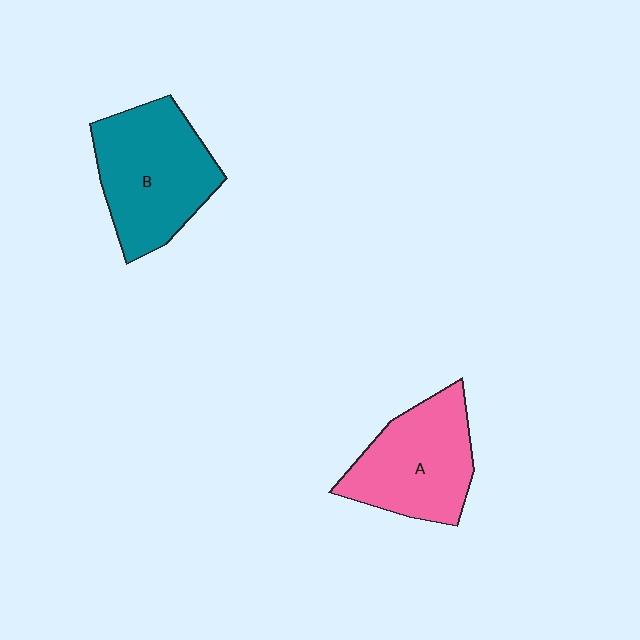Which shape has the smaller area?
Shape A (pink).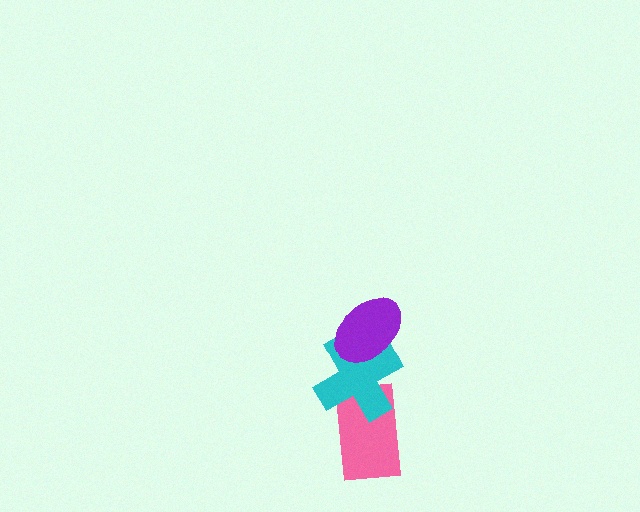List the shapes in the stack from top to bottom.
From top to bottom: the purple ellipse, the cyan cross, the pink rectangle.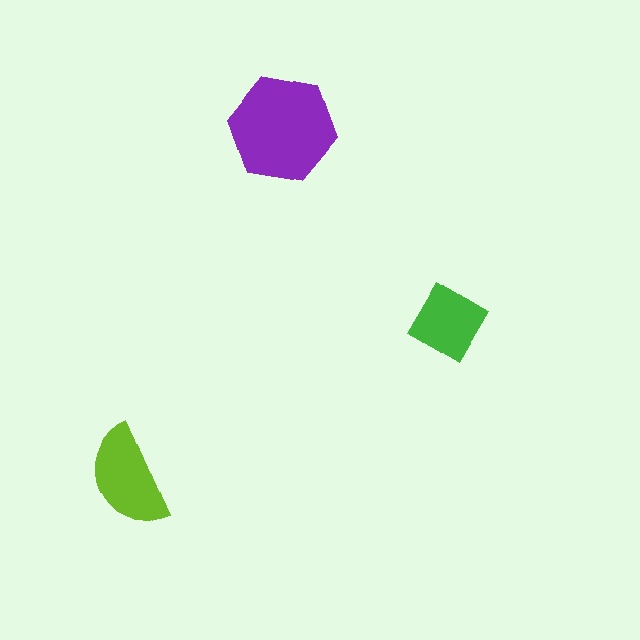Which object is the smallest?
The green diamond.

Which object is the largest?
The purple hexagon.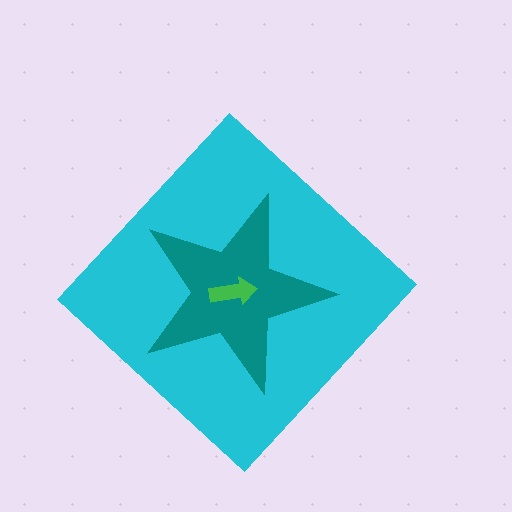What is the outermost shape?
The cyan diamond.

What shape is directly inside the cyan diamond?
The teal star.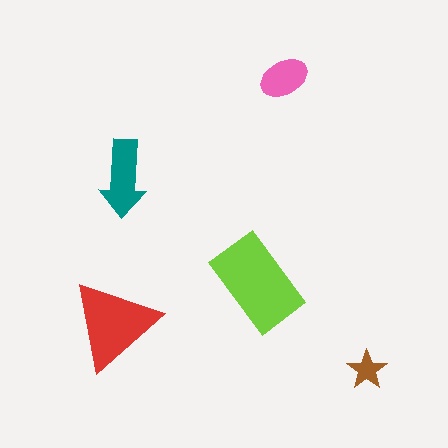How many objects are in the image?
There are 5 objects in the image.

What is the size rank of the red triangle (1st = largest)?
2nd.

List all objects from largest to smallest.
The lime rectangle, the red triangle, the teal arrow, the pink ellipse, the brown star.